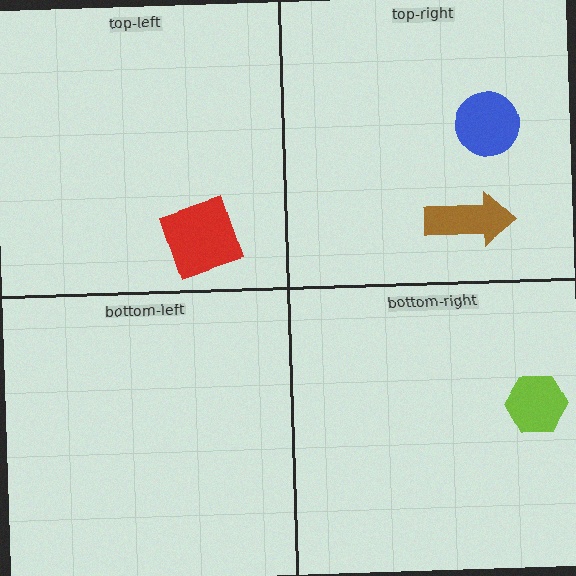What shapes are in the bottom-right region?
The lime hexagon.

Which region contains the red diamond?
The top-left region.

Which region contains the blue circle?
The top-right region.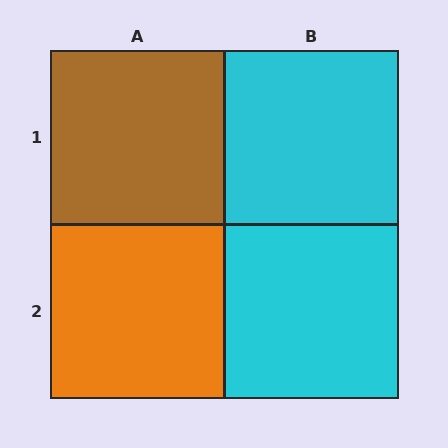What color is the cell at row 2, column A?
Orange.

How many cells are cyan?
2 cells are cyan.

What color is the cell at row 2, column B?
Cyan.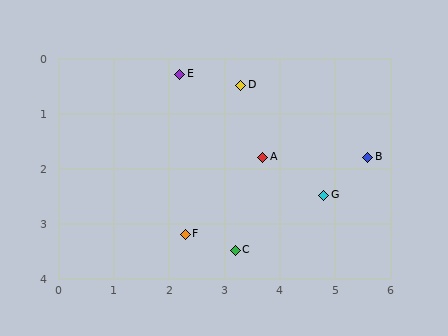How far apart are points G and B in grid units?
Points G and B are about 1.1 grid units apart.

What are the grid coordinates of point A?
Point A is at approximately (3.7, 1.8).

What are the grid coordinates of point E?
Point E is at approximately (2.2, 0.3).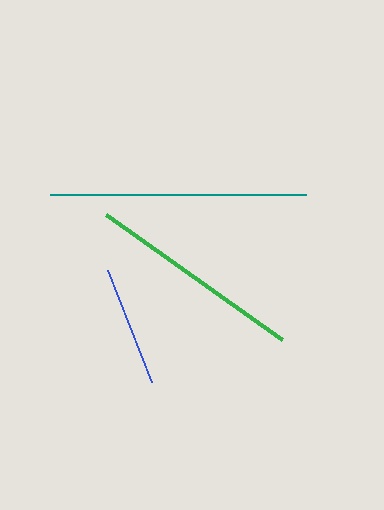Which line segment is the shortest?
The blue line is the shortest at approximately 120 pixels.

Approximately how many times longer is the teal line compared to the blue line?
The teal line is approximately 2.1 times the length of the blue line.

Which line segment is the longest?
The teal line is the longest at approximately 256 pixels.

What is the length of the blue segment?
The blue segment is approximately 120 pixels long.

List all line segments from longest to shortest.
From longest to shortest: teal, green, blue.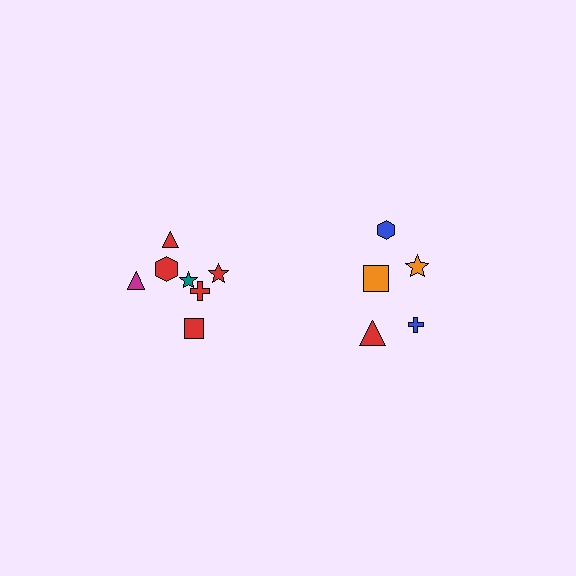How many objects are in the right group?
There are 5 objects.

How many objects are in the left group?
There are 7 objects.